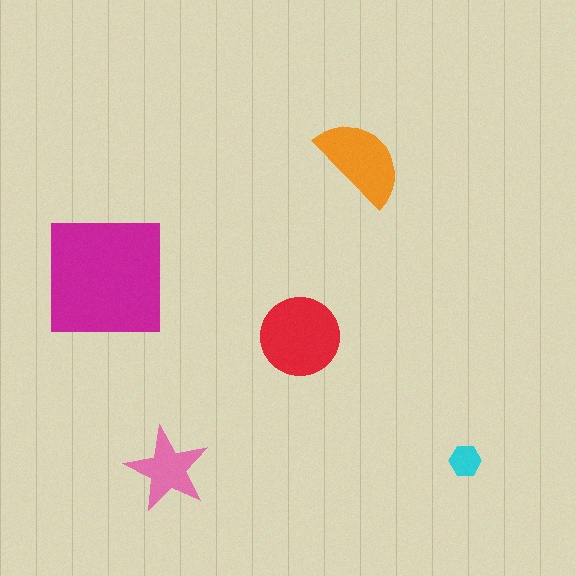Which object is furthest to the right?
The cyan hexagon is rightmost.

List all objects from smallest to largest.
The cyan hexagon, the pink star, the orange semicircle, the red circle, the magenta square.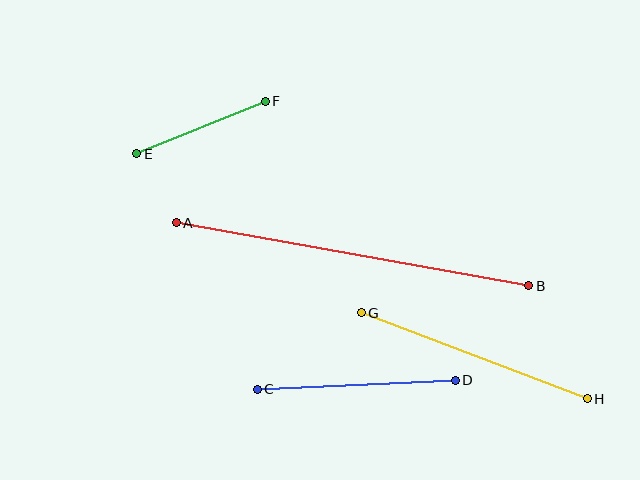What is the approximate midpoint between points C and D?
The midpoint is at approximately (356, 385) pixels.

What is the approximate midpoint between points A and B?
The midpoint is at approximately (352, 254) pixels.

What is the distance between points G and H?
The distance is approximately 242 pixels.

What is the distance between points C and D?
The distance is approximately 198 pixels.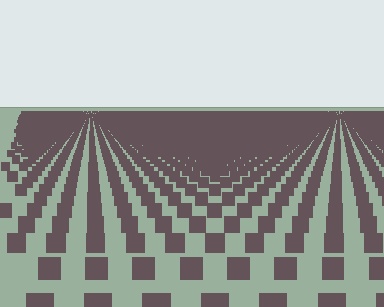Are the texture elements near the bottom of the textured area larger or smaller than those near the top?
Larger. Near the bottom, elements are closer to the viewer and appear at a bigger on-screen size.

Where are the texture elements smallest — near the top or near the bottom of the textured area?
Near the top.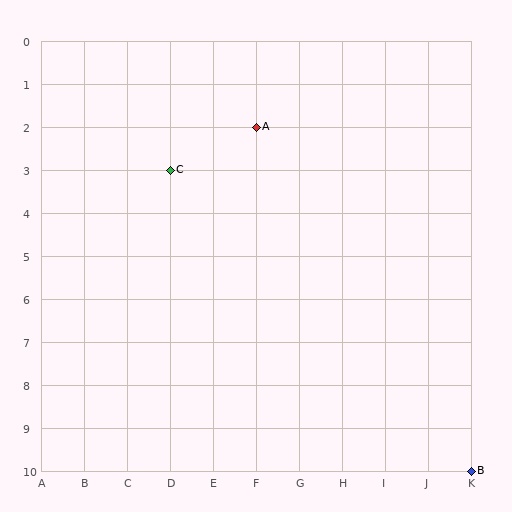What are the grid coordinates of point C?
Point C is at grid coordinates (D, 3).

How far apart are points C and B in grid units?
Points C and B are 7 columns and 7 rows apart (about 9.9 grid units diagonally).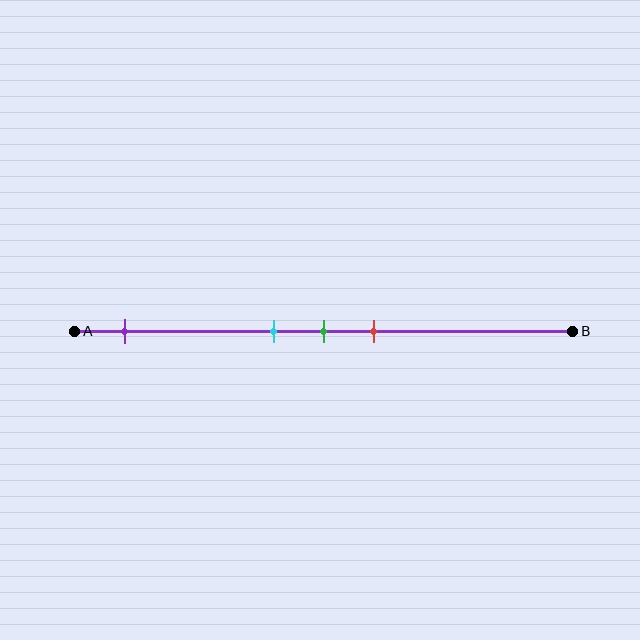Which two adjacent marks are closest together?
The cyan and green marks are the closest adjacent pair.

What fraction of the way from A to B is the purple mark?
The purple mark is approximately 10% (0.1) of the way from A to B.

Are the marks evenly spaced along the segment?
No, the marks are not evenly spaced.